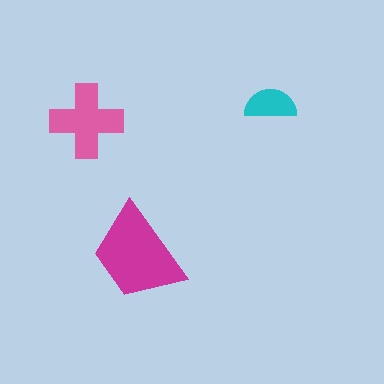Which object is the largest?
The magenta trapezoid.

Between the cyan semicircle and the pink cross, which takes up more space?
The pink cross.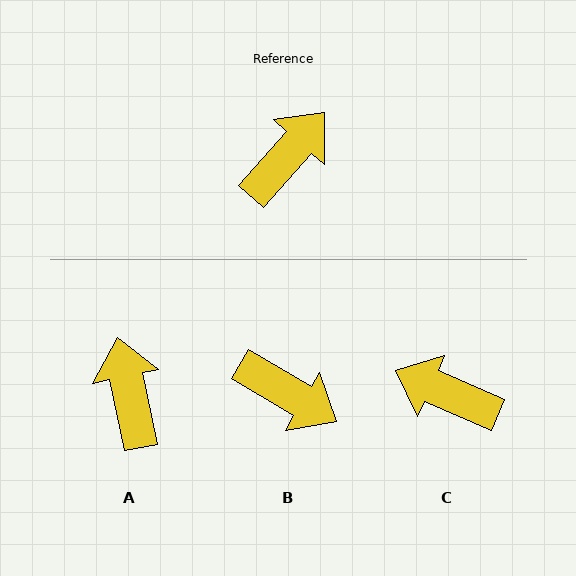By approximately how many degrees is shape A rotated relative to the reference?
Approximately 53 degrees counter-clockwise.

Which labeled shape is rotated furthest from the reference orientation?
C, about 107 degrees away.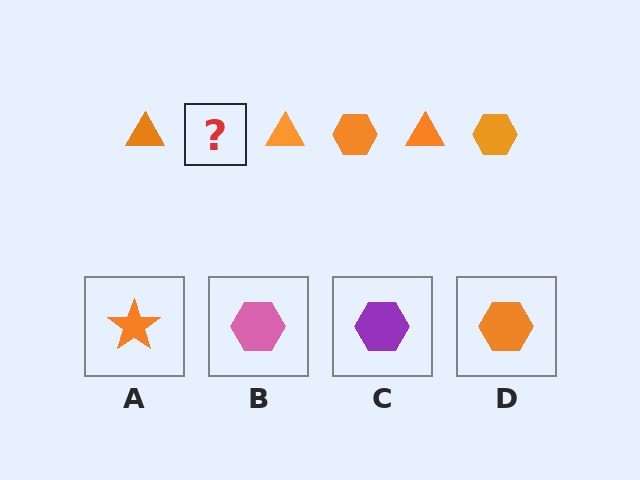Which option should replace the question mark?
Option D.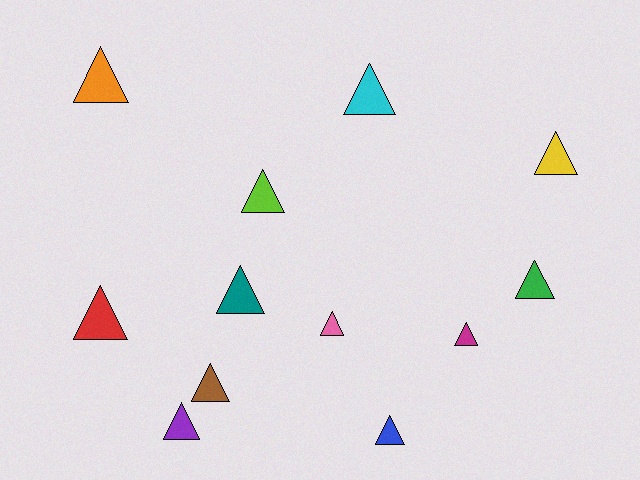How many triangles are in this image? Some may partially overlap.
There are 12 triangles.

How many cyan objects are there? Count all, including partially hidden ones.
There is 1 cyan object.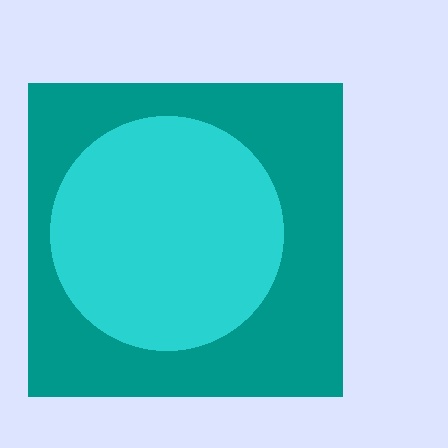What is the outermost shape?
The teal square.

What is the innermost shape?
The cyan circle.